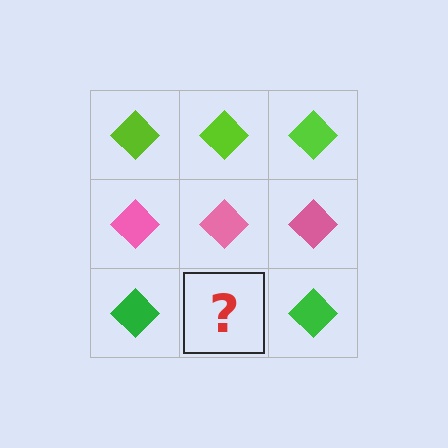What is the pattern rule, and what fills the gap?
The rule is that each row has a consistent color. The gap should be filled with a green diamond.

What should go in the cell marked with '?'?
The missing cell should contain a green diamond.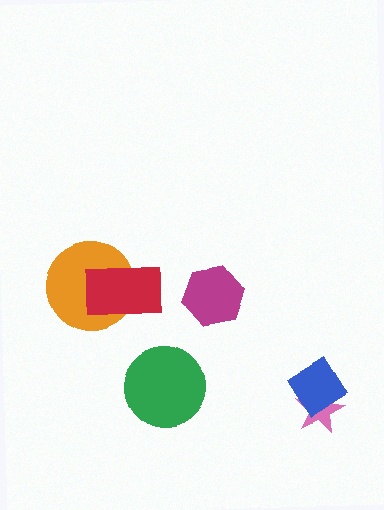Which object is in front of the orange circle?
The red rectangle is in front of the orange circle.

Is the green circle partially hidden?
No, no other shape covers it.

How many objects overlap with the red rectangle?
1 object overlaps with the red rectangle.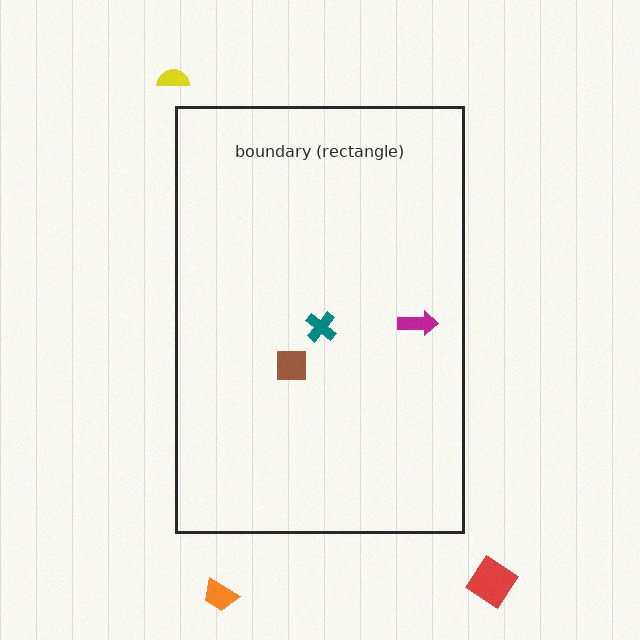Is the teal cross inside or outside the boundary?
Inside.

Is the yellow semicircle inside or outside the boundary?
Outside.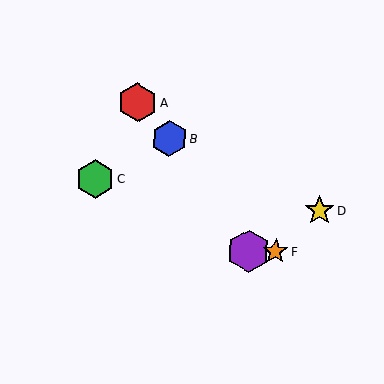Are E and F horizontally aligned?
Yes, both are at y≈251.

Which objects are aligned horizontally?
Objects E, F are aligned horizontally.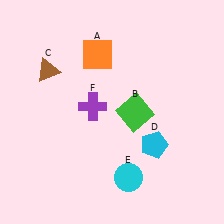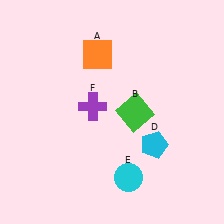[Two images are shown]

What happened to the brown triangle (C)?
The brown triangle (C) was removed in Image 2. It was in the top-left area of Image 1.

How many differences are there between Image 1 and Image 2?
There is 1 difference between the two images.